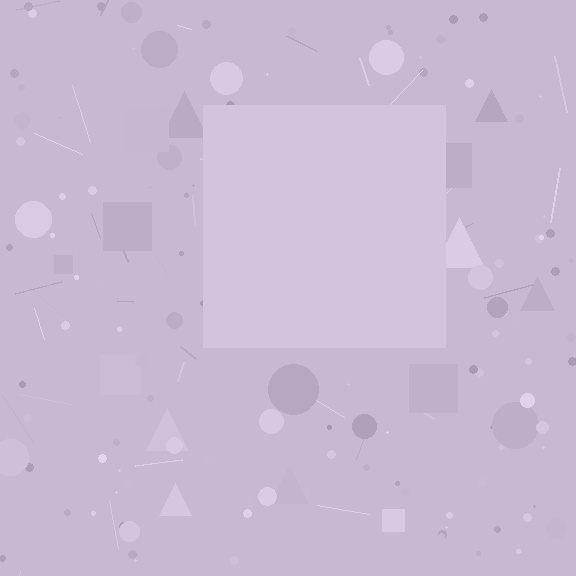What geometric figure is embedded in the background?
A square is embedded in the background.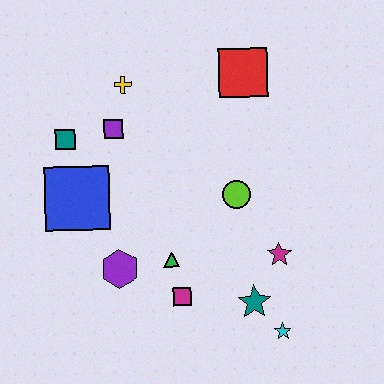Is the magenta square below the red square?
Yes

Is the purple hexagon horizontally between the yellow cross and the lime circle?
No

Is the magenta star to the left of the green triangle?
No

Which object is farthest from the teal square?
The cyan star is farthest from the teal square.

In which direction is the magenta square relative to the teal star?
The magenta square is to the left of the teal star.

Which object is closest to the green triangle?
The magenta square is closest to the green triangle.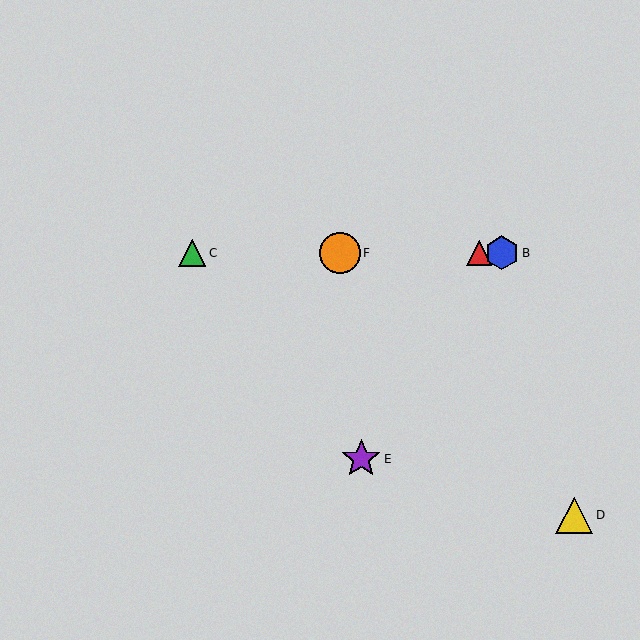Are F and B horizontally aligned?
Yes, both are at y≈253.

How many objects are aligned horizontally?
4 objects (A, B, C, F) are aligned horizontally.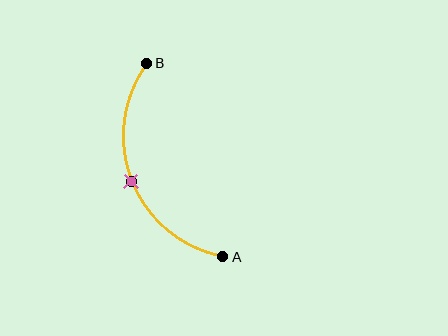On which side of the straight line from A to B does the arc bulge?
The arc bulges to the left of the straight line connecting A and B.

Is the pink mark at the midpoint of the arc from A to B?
Yes. The pink mark lies on the arc at equal arc-length from both A and B — it is the arc midpoint.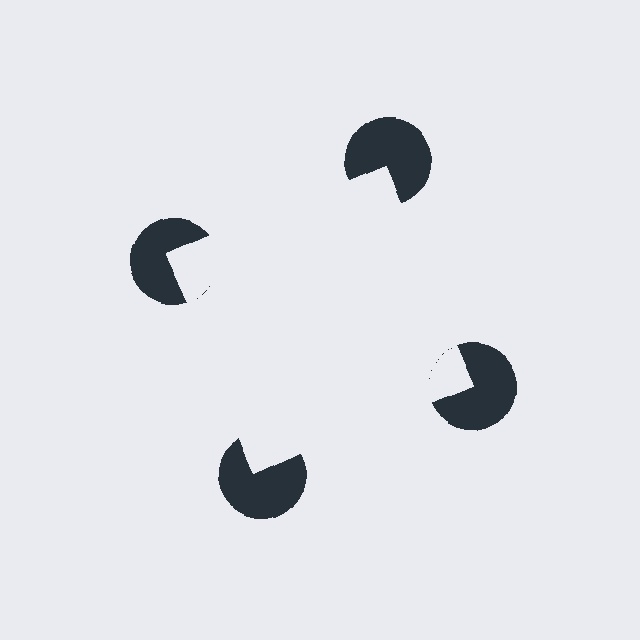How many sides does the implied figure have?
4 sides.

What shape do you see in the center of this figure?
An illusory square — its edges are inferred from the aligned wedge cuts in the pac-man discs, not physically drawn.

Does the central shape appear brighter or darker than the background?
It typically appears slightly brighter than the background, even though no actual brightness change is drawn.